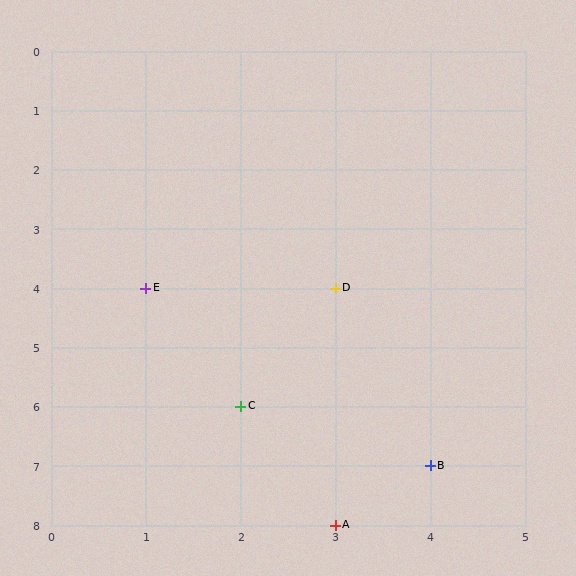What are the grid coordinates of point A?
Point A is at grid coordinates (3, 8).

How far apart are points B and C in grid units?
Points B and C are 2 columns and 1 row apart (about 2.2 grid units diagonally).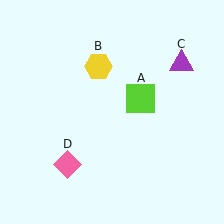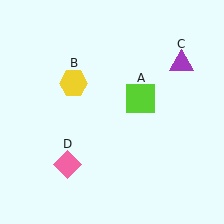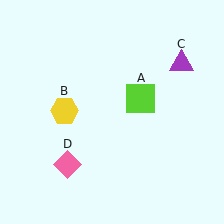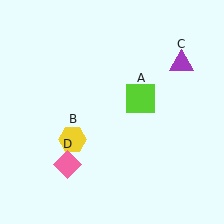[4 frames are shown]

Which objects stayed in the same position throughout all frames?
Lime square (object A) and purple triangle (object C) and pink diamond (object D) remained stationary.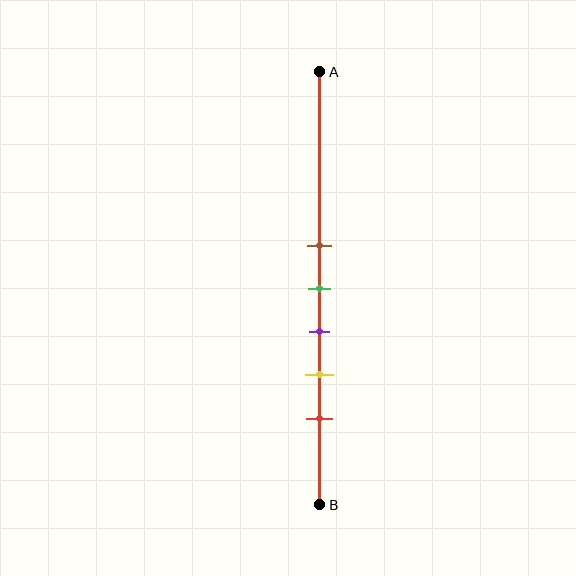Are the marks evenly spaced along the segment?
Yes, the marks are approximately evenly spaced.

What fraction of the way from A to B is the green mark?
The green mark is approximately 50% (0.5) of the way from A to B.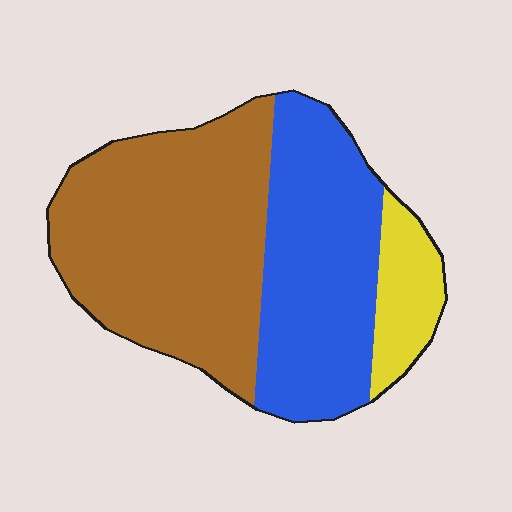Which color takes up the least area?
Yellow, at roughly 10%.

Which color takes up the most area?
Brown, at roughly 50%.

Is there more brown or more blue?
Brown.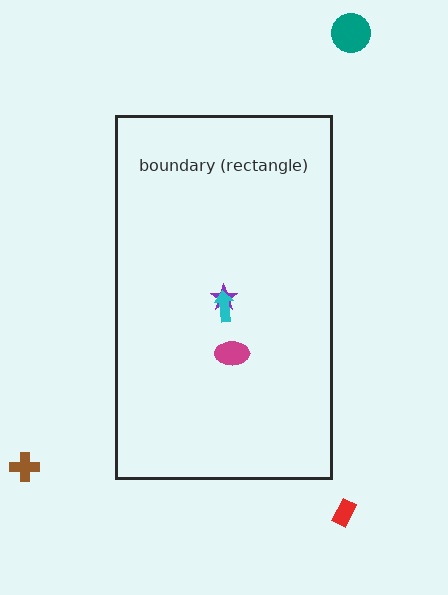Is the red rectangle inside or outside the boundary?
Outside.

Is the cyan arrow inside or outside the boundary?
Inside.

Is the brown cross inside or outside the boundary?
Outside.